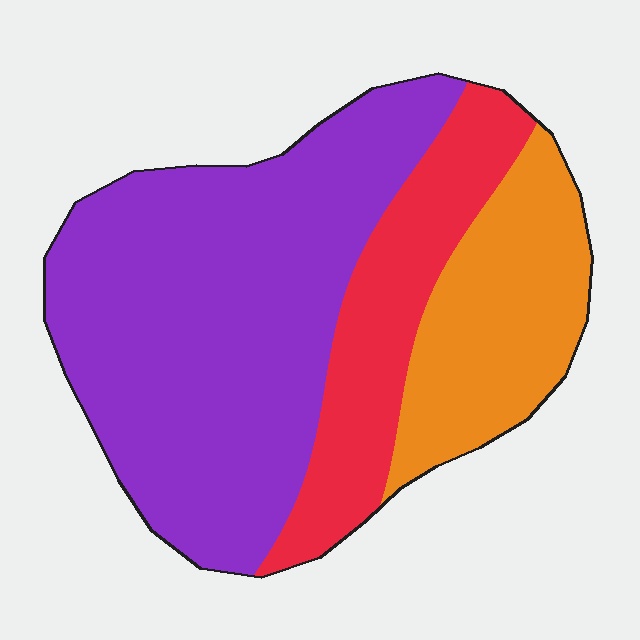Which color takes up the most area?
Purple, at roughly 55%.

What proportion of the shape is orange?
Orange takes up between a sixth and a third of the shape.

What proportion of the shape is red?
Red covers about 20% of the shape.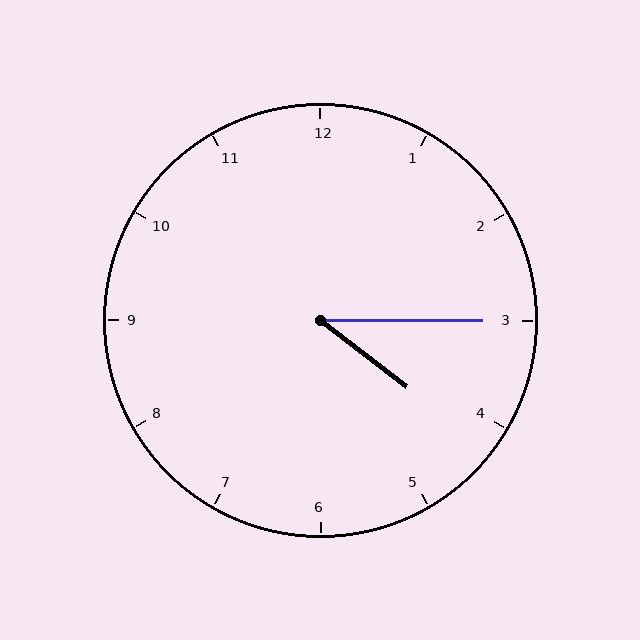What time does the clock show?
4:15.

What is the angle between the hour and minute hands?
Approximately 38 degrees.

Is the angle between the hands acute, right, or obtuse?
It is acute.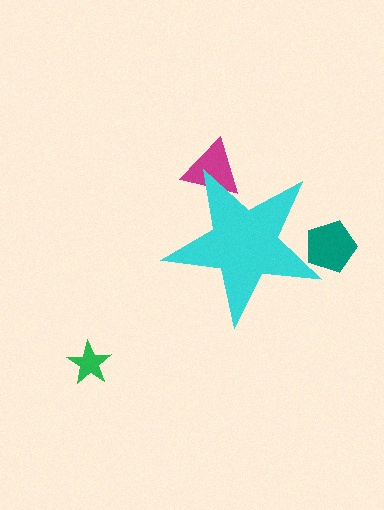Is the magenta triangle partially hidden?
Yes, the magenta triangle is partially hidden behind the cyan star.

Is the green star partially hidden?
No, the green star is fully visible.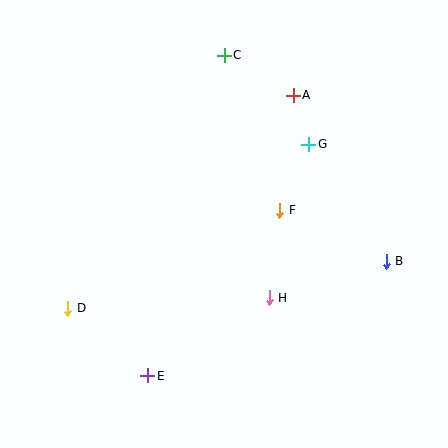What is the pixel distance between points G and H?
The distance between G and H is 159 pixels.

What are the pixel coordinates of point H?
Point H is at (269, 298).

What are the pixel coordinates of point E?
Point E is at (148, 376).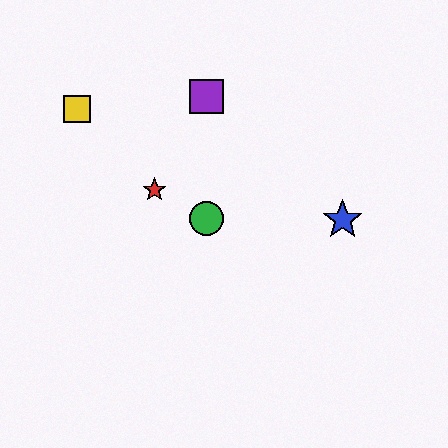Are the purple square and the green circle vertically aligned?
Yes, both are at x≈206.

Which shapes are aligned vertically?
The green circle, the purple square are aligned vertically.